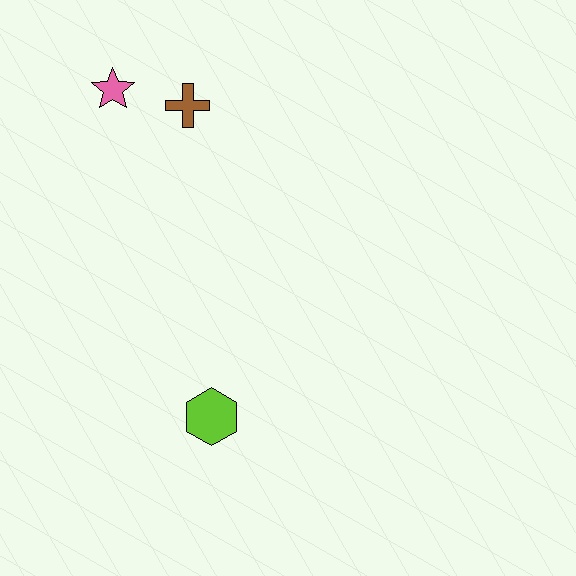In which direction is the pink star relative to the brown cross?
The pink star is to the left of the brown cross.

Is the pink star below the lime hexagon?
No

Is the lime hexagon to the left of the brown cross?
No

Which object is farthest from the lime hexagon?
The pink star is farthest from the lime hexagon.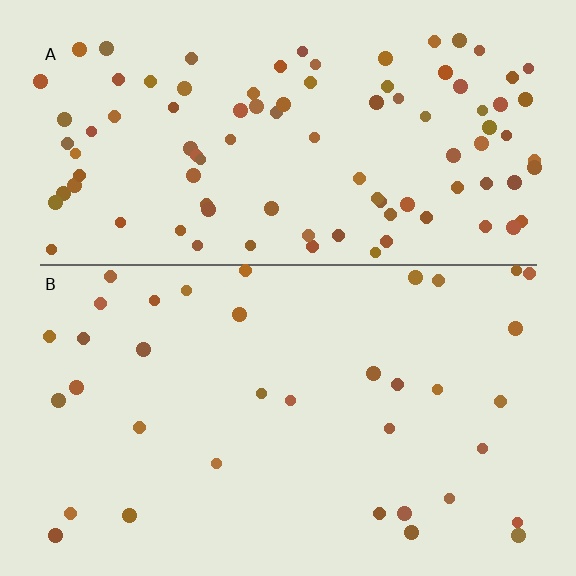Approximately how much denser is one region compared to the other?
Approximately 2.7× — region A over region B.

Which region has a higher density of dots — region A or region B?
A (the top).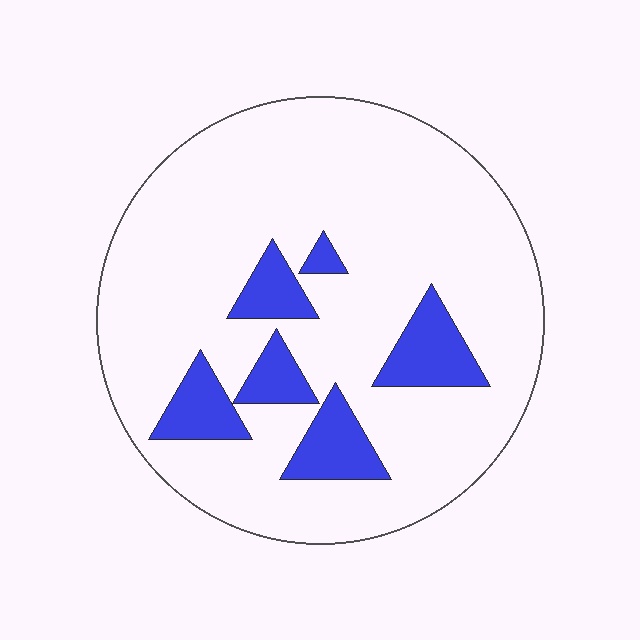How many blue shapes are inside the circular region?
6.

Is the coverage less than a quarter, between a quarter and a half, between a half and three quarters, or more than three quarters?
Less than a quarter.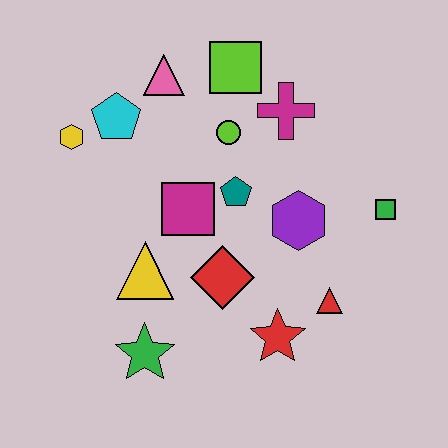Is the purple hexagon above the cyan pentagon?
No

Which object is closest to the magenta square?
The teal pentagon is closest to the magenta square.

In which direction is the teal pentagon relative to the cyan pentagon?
The teal pentagon is to the right of the cyan pentagon.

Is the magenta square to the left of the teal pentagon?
Yes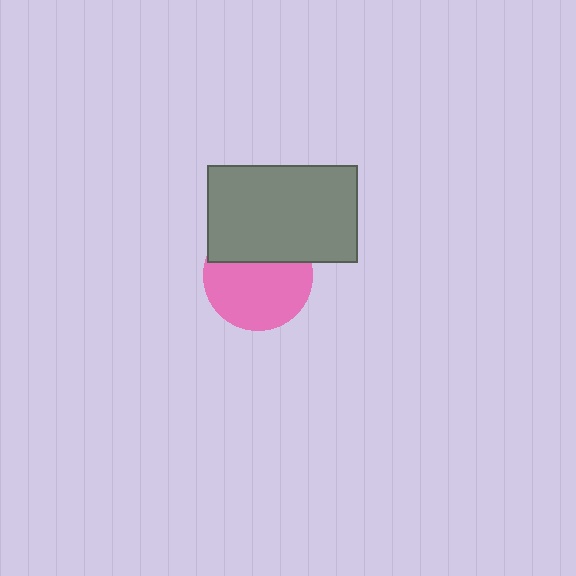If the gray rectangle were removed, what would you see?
You would see the complete pink circle.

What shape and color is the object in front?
The object in front is a gray rectangle.